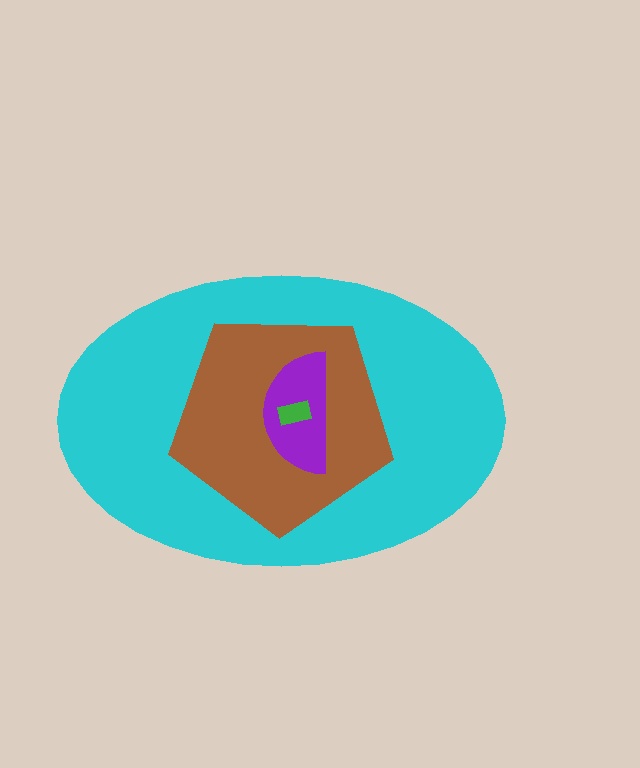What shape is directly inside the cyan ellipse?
The brown pentagon.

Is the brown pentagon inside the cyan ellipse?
Yes.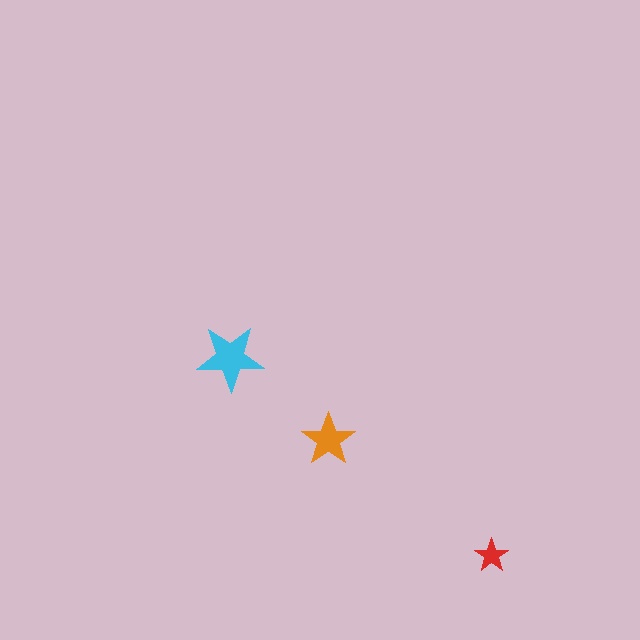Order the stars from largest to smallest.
the cyan one, the orange one, the red one.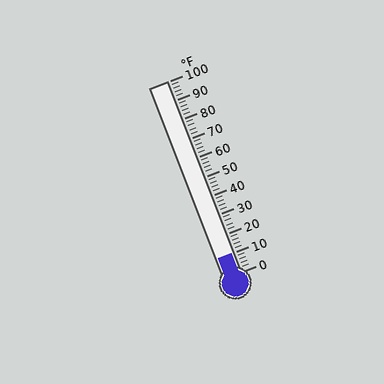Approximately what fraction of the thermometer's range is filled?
The thermometer is filled to approximately 10% of its range.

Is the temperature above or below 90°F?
The temperature is below 90°F.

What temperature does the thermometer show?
The thermometer shows approximately 10°F.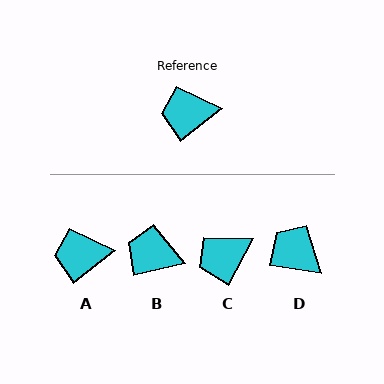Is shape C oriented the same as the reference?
No, it is off by about 23 degrees.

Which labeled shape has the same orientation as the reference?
A.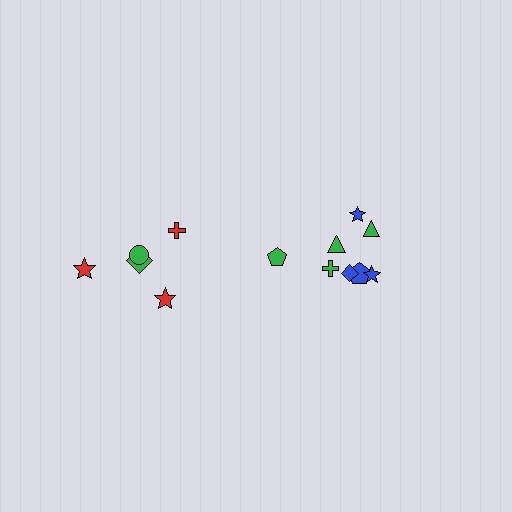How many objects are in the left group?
There are 5 objects.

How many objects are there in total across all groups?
There are 13 objects.